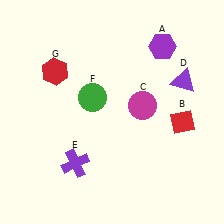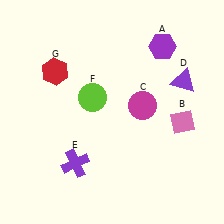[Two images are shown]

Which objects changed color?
B changed from red to pink. F changed from green to lime.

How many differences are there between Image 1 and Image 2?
There are 2 differences between the two images.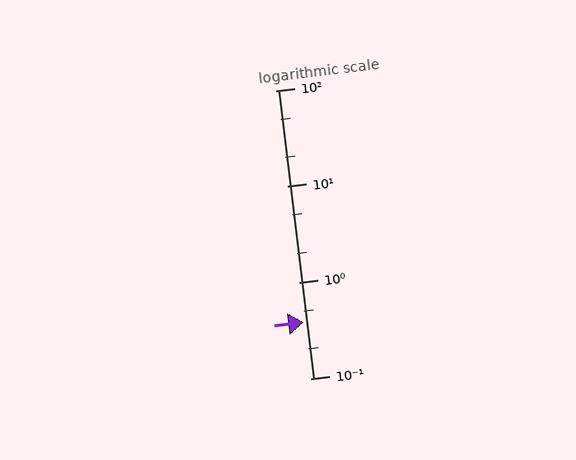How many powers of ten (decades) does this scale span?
The scale spans 3 decades, from 0.1 to 100.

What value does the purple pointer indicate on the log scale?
The pointer indicates approximately 0.38.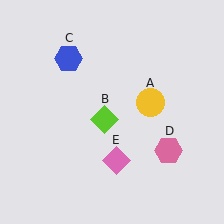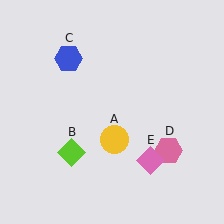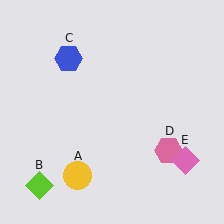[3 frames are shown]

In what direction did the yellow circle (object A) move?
The yellow circle (object A) moved down and to the left.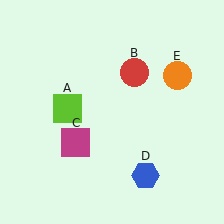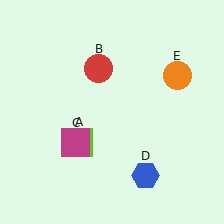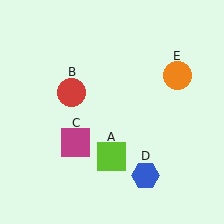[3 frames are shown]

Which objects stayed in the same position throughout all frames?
Magenta square (object C) and blue hexagon (object D) and orange circle (object E) remained stationary.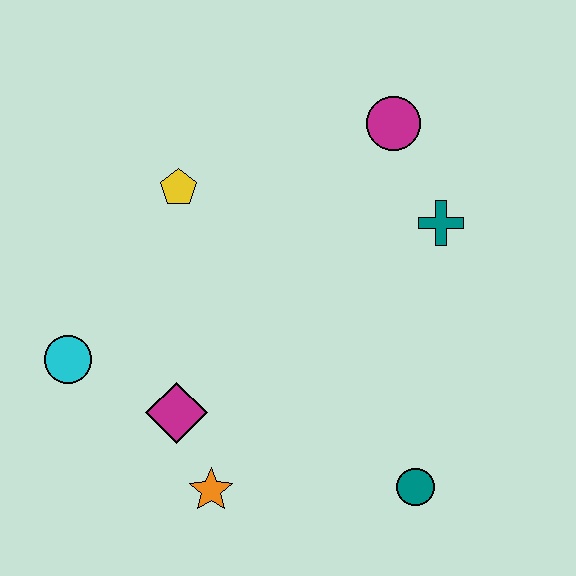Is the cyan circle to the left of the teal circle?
Yes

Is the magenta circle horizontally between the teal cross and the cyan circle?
Yes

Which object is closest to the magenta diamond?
The orange star is closest to the magenta diamond.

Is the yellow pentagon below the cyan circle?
No